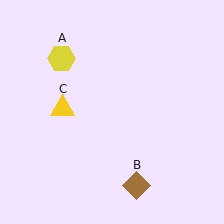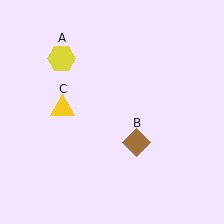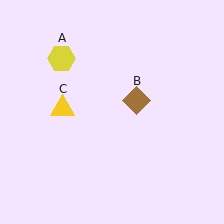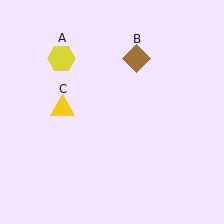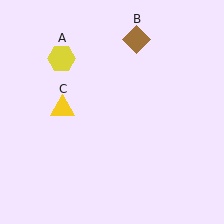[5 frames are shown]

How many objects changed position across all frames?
1 object changed position: brown diamond (object B).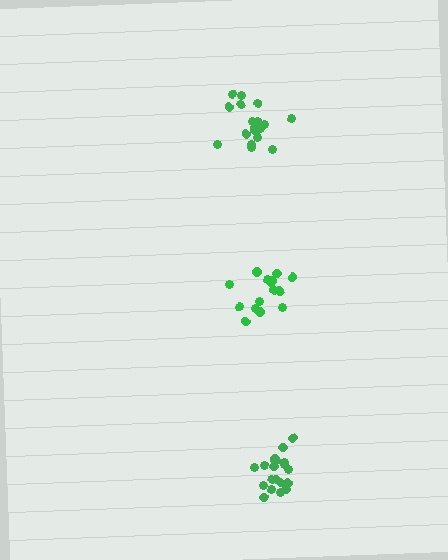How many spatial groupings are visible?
There are 3 spatial groupings.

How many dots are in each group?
Group 1: 18 dots, Group 2: 20 dots, Group 3: 15 dots (53 total).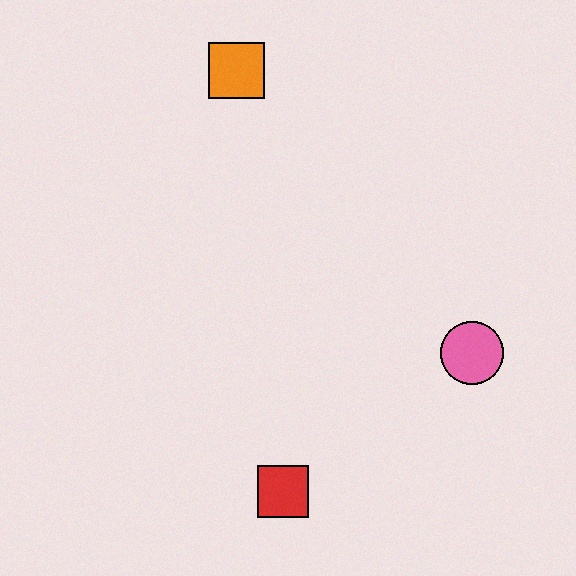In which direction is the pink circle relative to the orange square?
The pink circle is below the orange square.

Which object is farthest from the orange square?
The red square is farthest from the orange square.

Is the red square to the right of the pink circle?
No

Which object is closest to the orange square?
The pink circle is closest to the orange square.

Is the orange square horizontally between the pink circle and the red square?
No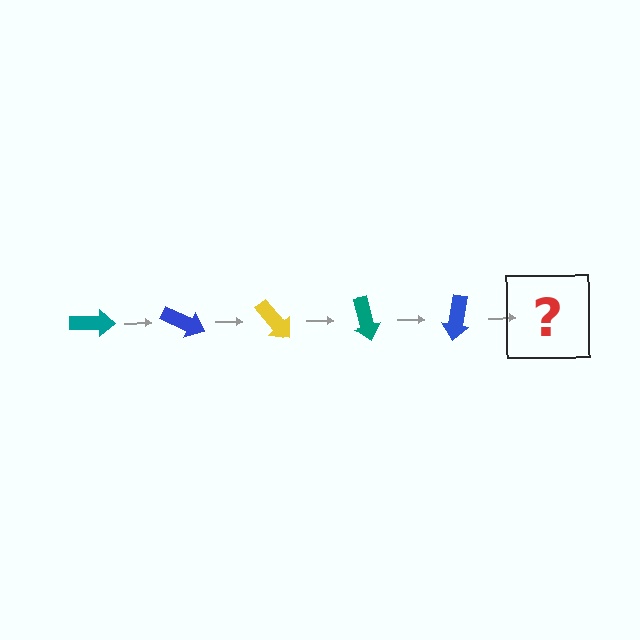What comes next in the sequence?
The next element should be a yellow arrow, rotated 125 degrees from the start.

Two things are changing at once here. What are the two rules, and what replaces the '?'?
The two rules are that it rotates 25 degrees each step and the color cycles through teal, blue, and yellow. The '?' should be a yellow arrow, rotated 125 degrees from the start.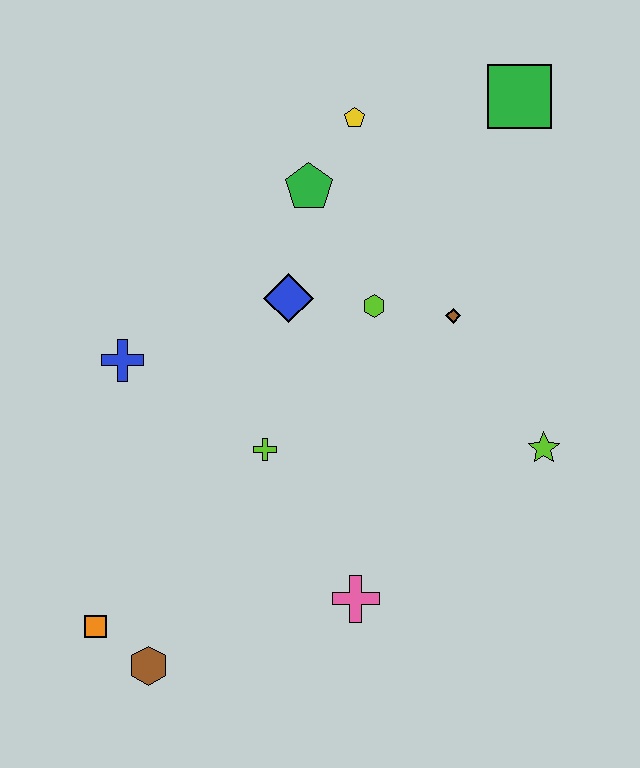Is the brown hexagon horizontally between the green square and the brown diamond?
No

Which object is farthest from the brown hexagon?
The green square is farthest from the brown hexagon.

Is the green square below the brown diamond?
No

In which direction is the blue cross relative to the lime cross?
The blue cross is to the left of the lime cross.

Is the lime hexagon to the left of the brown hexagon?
No